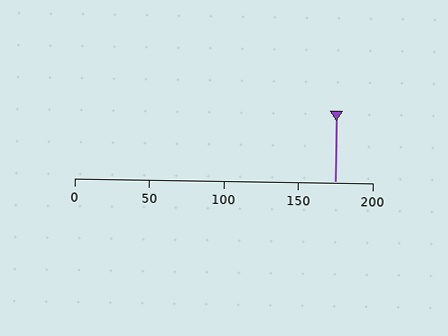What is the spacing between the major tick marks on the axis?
The major ticks are spaced 50 apart.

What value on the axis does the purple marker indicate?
The marker indicates approximately 175.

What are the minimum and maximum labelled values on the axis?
The axis runs from 0 to 200.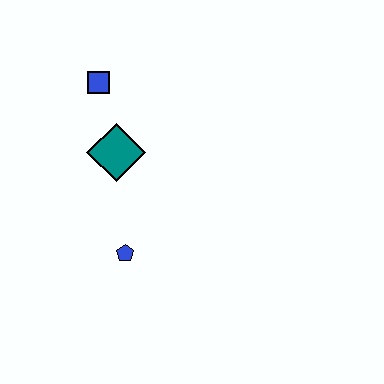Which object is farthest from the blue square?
The blue pentagon is farthest from the blue square.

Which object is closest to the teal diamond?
The blue square is closest to the teal diamond.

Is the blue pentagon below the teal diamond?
Yes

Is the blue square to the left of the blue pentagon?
Yes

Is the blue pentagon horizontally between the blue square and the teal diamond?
No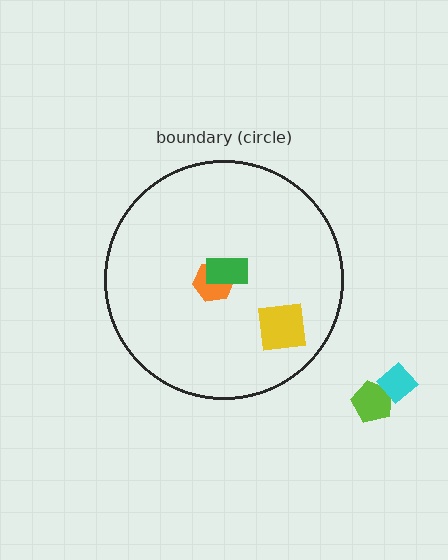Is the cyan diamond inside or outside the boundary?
Outside.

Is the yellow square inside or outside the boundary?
Inside.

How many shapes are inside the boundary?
3 inside, 2 outside.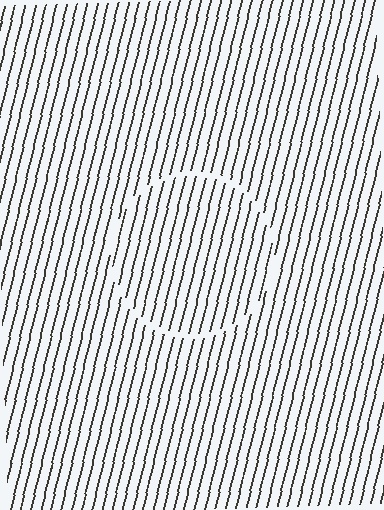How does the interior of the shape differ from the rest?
The interior of the shape contains the same grating, shifted by half a period — the contour is defined by the phase discontinuity where line-ends from the inner and outer gratings abut.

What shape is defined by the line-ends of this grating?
An illusory circle. The interior of the shape contains the same grating, shifted by half a period — the contour is defined by the phase discontinuity where line-ends from the inner and outer gratings abut.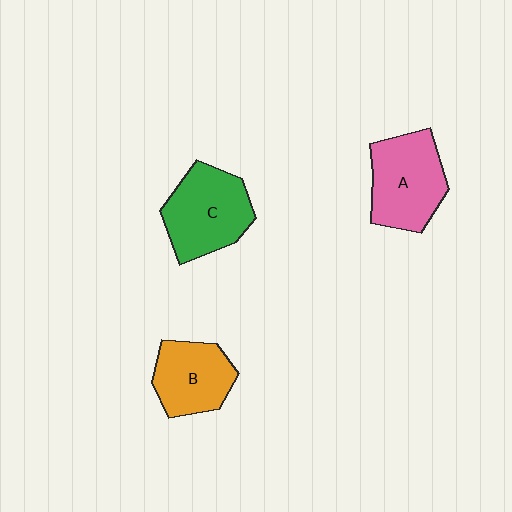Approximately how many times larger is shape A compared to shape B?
Approximately 1.2 times.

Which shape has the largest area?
Shape C (green).